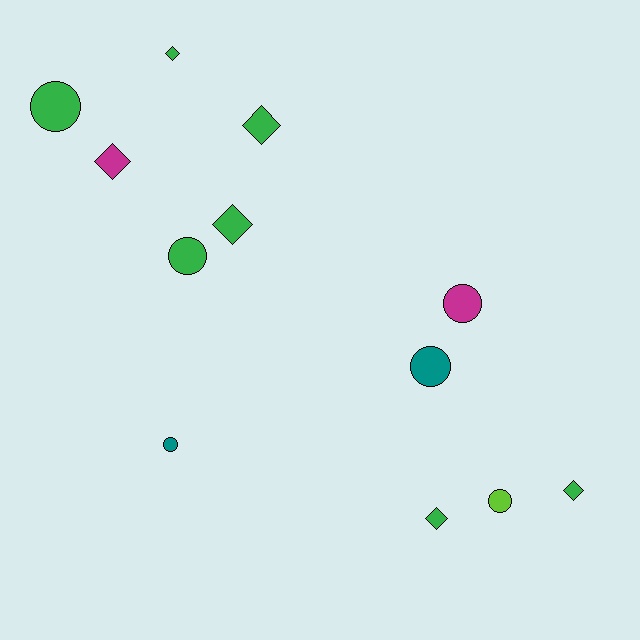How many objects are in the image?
There are 12 objects.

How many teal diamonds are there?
There are no teal diamonds.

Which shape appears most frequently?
Diamond, with 6 objects.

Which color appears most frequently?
Green, with 7 objects.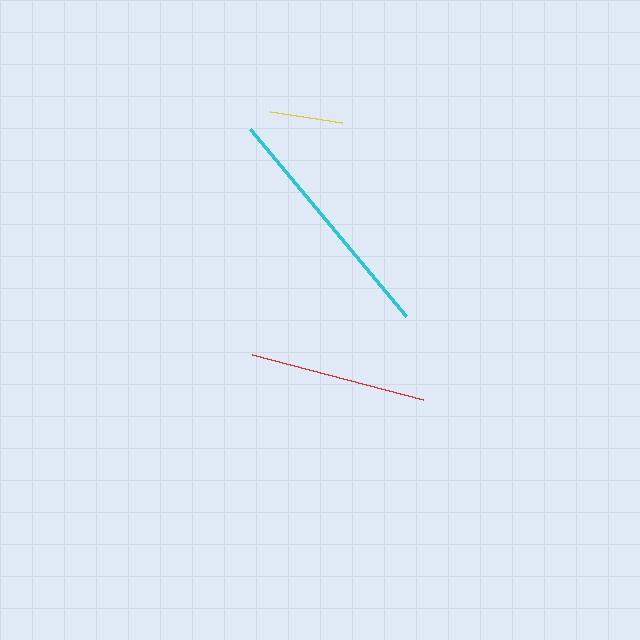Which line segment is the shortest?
The yellow line is the shortest at approximately 72 pixels.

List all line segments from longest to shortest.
From longest to shortest: cyan, red, yellow.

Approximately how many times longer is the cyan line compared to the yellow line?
The cyan line is approximately 3.4 times the length of the yellow line.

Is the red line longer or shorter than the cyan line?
The cyan line is longer than the red line.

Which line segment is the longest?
The cyan line is the longest at approximately 243 pixels.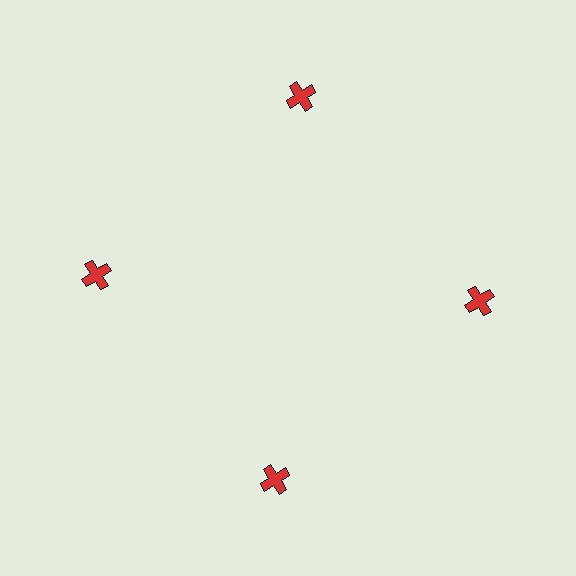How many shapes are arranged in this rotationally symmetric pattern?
There are 4 shapes, arranged in 4 groups of 1.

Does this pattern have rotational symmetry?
Yes, this pattern has 4-fold rotational symmetry. It looks the same after rotating 90 degrees around the center.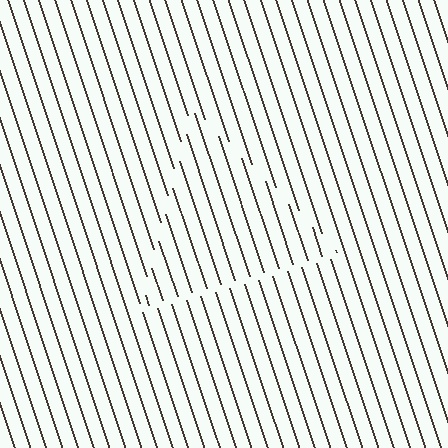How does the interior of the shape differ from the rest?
The interior of the shape contains the same grating, shifted by half a period — the contour is defined by the phase discontinuity where line-ends from the inner and outer gratings abut.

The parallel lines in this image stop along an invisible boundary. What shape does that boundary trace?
An illusory triangle. The interior of the shape contains the same grating, shifted by half a period — the contour is defined by the phase discontinuity where line-ends from the inner and outer gratings abut.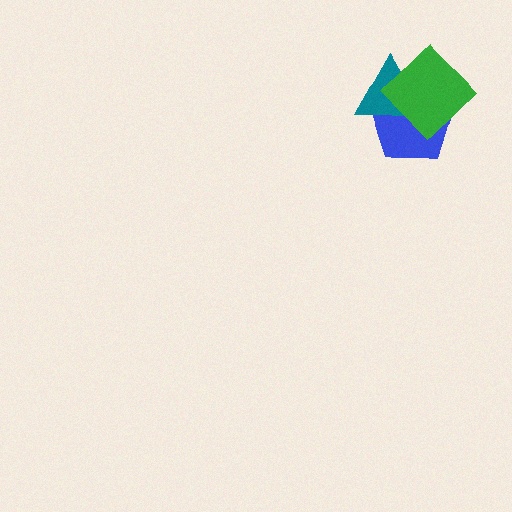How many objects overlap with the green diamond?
2 objects overlap with the green diamond.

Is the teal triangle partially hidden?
Yes, it is partially covered by another shape.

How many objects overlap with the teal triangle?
2 objects overlap with the teal triangle.